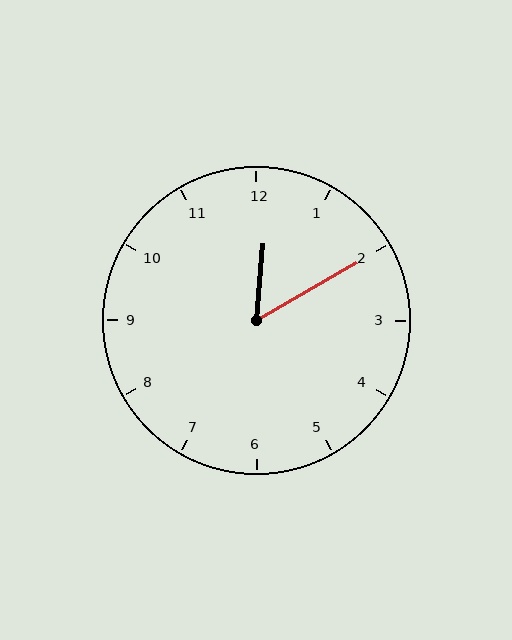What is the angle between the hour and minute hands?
Approximately 55 degrees.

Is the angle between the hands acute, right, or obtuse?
It is acute.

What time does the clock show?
12:10.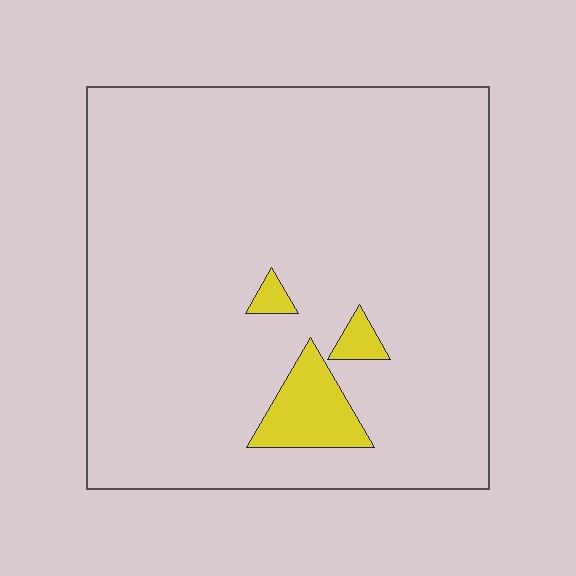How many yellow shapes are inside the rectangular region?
3.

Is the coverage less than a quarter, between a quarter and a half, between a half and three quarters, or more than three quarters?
Less than a quarter.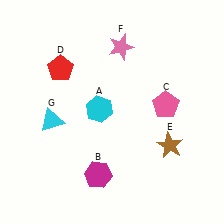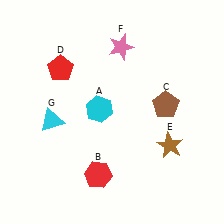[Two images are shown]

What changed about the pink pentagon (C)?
In Image 1, C is pink. In Image 2, it changed to brown.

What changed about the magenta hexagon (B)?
In Image 1, B is magenta. In Image 2, it changed to red.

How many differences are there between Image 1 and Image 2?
There are 2 differences between the two images.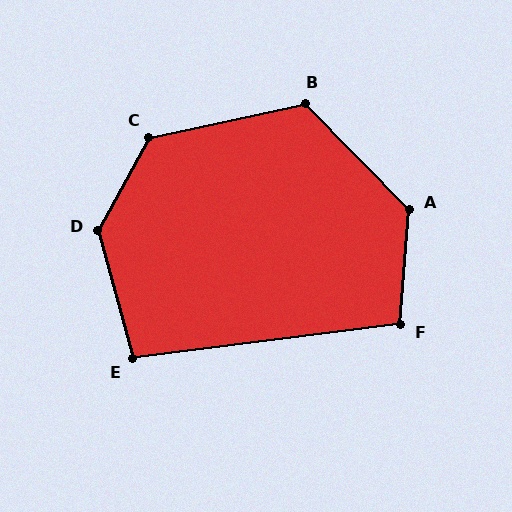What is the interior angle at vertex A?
Approximately 131 degrees (obtuse).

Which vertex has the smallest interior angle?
E, at approximately 98 degrees.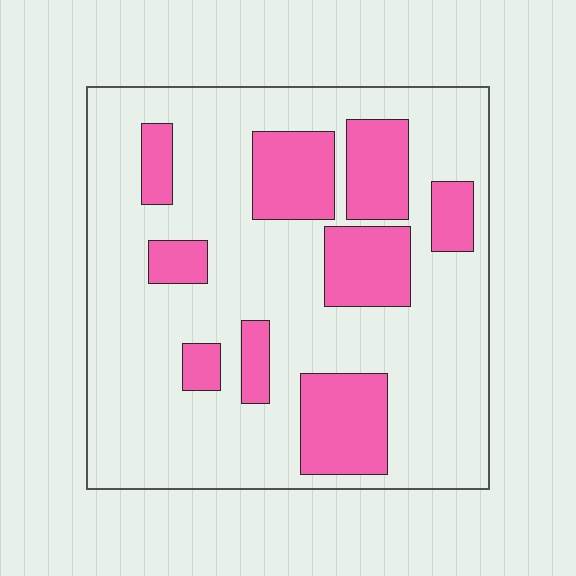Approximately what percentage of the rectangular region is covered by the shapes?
Approximately 25%.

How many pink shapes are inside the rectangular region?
9.